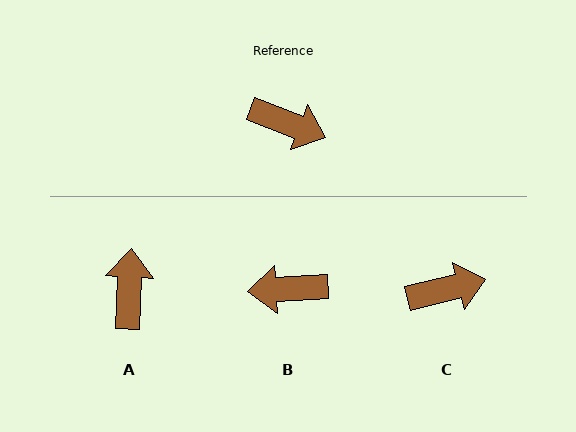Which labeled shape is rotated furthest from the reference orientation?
B, about 156 degrees away.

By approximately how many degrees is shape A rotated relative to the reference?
Approximately 109 degrees counter-clockwise.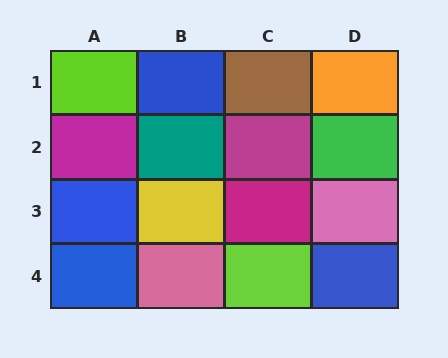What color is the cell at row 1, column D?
Orange.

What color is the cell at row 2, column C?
Magenta.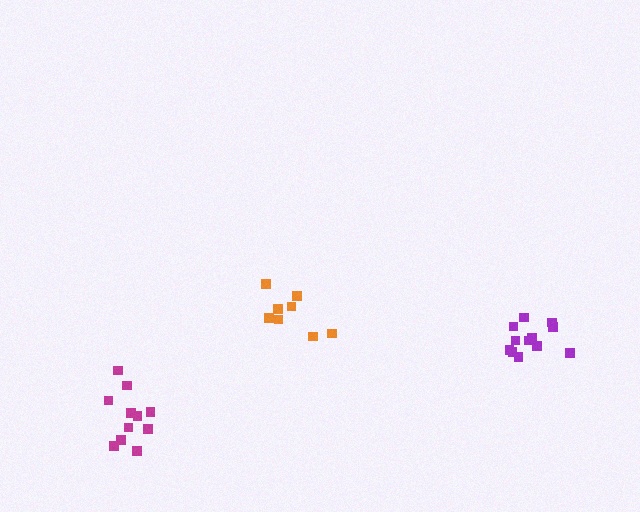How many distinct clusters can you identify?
There are 3 distinct clusters.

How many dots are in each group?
Group 1: 8 dots, Group 2: 12 dots, Group 3: 11 dots (31 total).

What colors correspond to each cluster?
The clusters are colored: orange, purple, magenta.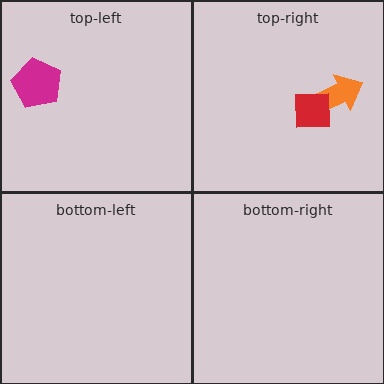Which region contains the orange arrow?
The top-right region.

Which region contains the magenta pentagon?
The top-left region.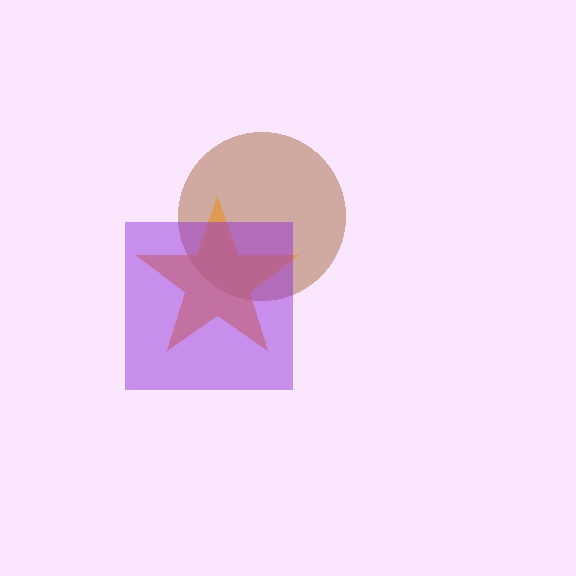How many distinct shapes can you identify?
There are 3 distinct shapes: a brown circle, an orange star, a purple square.